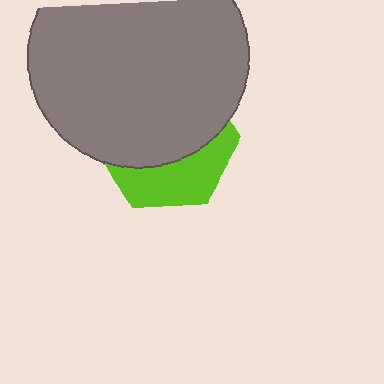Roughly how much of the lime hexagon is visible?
A small part of it is visible (roughly 36%).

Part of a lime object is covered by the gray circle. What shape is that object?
It is a hexagon.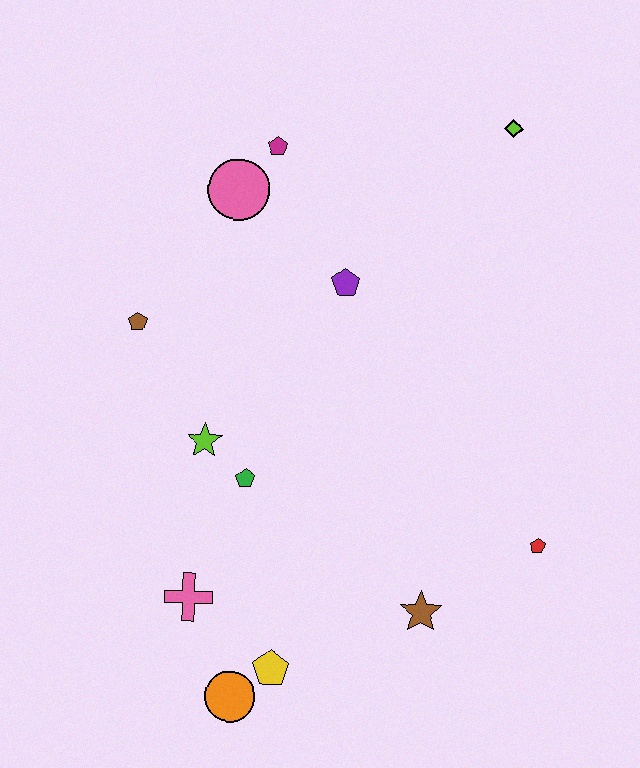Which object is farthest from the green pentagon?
The lime diamond is farthest from the green pentagon.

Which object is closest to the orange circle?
The yellow pentagon is closest to the orange circle.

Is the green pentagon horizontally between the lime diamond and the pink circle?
Yes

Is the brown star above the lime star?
No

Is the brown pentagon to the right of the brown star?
No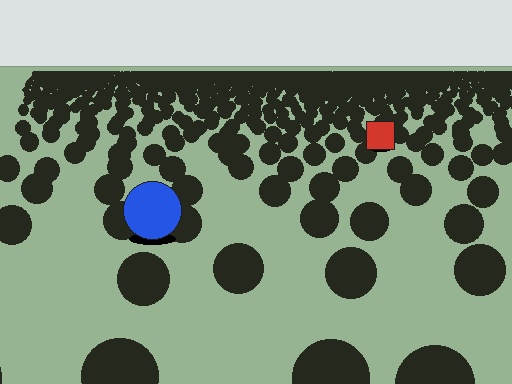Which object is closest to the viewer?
The blue circle is closest. The texture marks near it are larger and more spread out.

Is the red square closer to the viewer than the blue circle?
No. The blue circle is closer — you can tell from the texture gradient: the ground texture is coarser near it.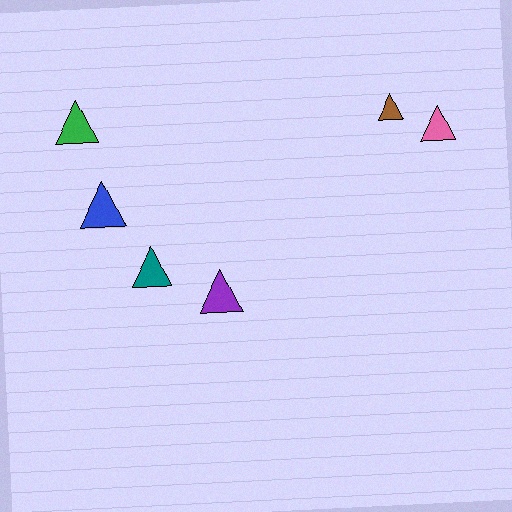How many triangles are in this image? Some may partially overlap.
There are 6 triangles.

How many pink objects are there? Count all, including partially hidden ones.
There is 1 pink object.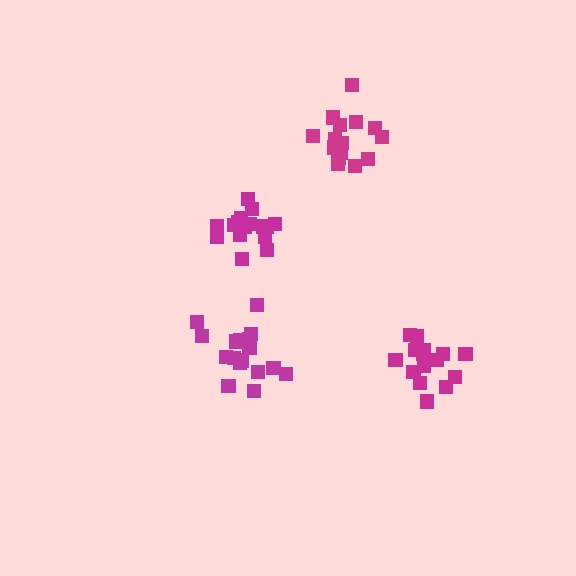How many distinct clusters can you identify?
There are 4 distinct clusters.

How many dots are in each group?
Group 1: 15 dots, Group 2: 17 dots, Group 3: 17 dots, Group 4: 16 dots (65 total).